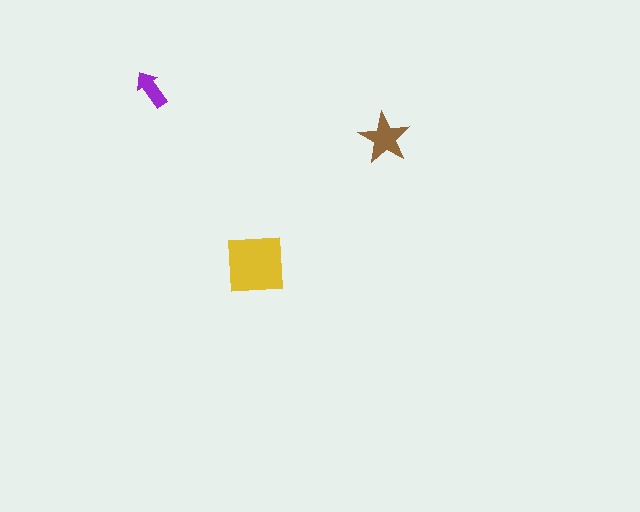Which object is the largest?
The yellow square.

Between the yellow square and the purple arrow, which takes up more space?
The yellow square.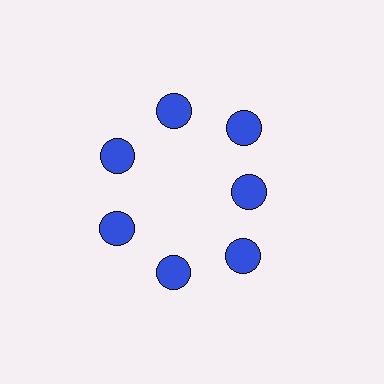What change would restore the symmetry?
The symmetry would be restored by moving it outward, back onto the ring so that all 7 circles sit at equal angles and equal distance from the center.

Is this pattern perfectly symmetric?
No. The 7 blue circles are arranged in a ring, but one element near the 3 o'clock position is pulled inward toward the center, breaking the 7-fold rotational symmetry.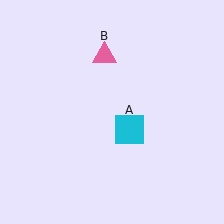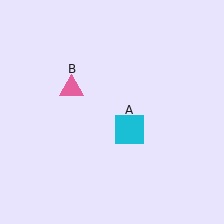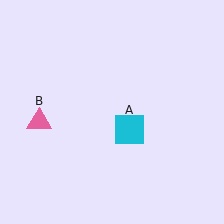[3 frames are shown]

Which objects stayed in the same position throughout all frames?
Cyan square (object A) remained stationary.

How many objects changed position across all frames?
1 object changed position: pink triangle (object B).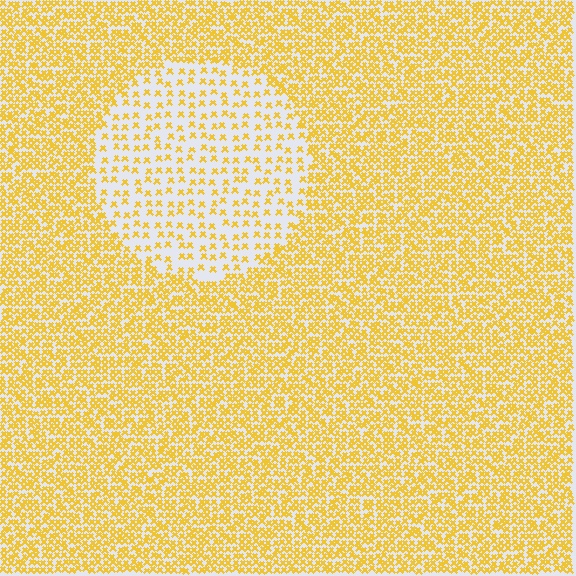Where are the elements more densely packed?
The elements are more densely packed outside the circle boundary.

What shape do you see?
I see a circle.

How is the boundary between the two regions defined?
The boundary is defined by a change in element density (approximately 2.6x ratio). All elements are the same color, size, and shape.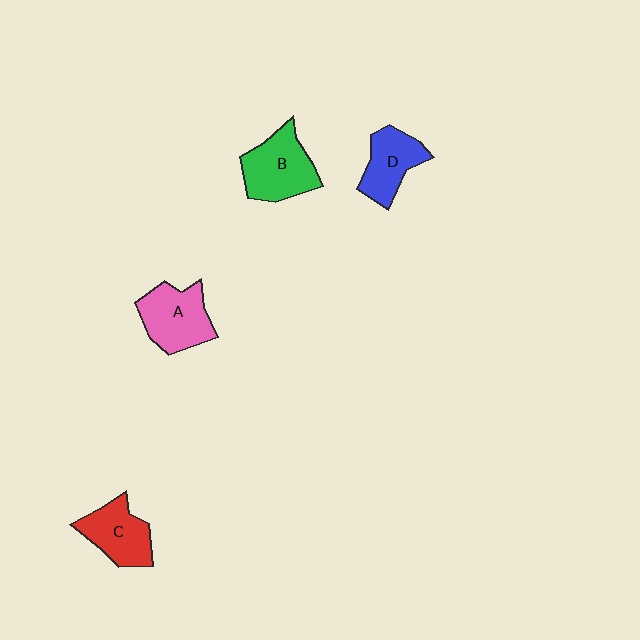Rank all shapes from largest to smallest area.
From largest to smallest: B (green), A (pink), C (red), D (blue).